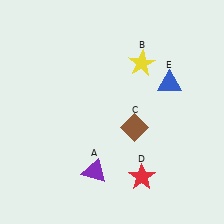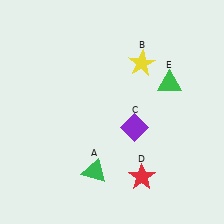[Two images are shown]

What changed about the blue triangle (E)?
In Image 1, E is blue. In Image 2, it changed to green.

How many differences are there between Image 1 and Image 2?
There are 3 differences between the two images.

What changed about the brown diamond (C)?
In Image 1, C is brown. In Image 2, it changed to purple.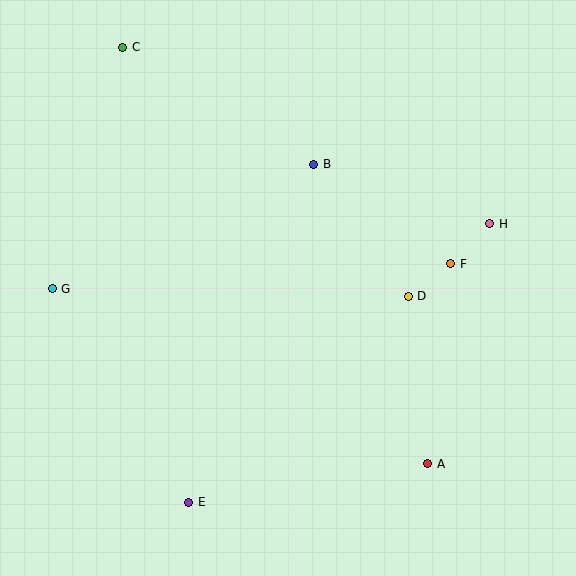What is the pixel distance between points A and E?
The distance between A and E is 242 pixels.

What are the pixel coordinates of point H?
Point H is at (490, 224).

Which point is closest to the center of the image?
Point D at (408, 296) is closest to the center.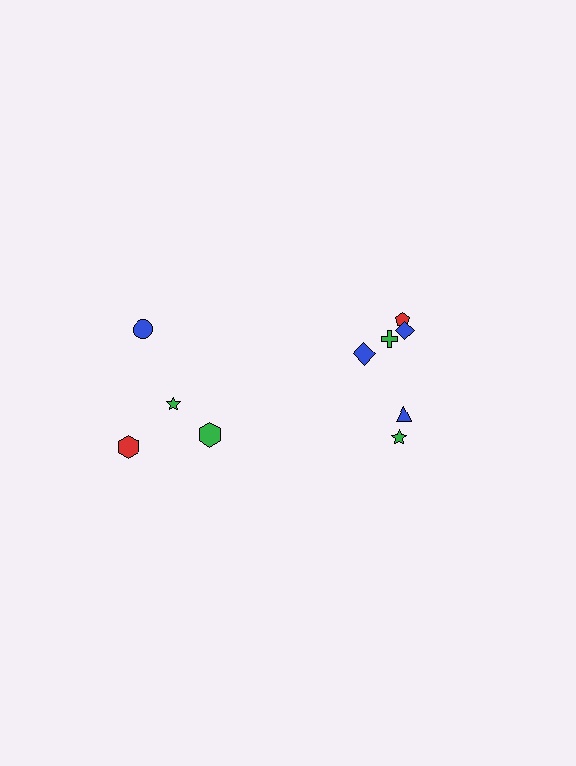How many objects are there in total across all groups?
There are 10 objects.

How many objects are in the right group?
There are 6 objects.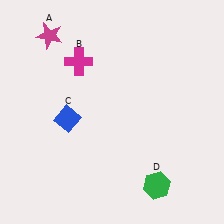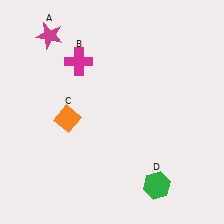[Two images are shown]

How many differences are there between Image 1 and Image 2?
There is 1 difference between the two images.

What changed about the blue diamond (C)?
In Image 1, C is blue. In Image 2, it changed to orange.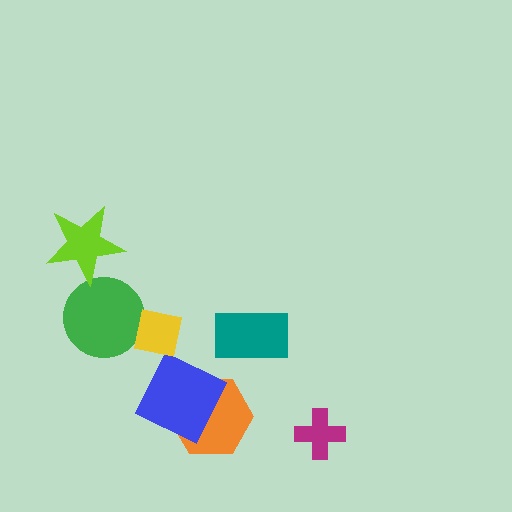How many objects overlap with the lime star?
0 objects overlap with the lime star.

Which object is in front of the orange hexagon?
The blue square is in front of the orange hexagon.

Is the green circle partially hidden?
Yes, it is partially covered by another shape.